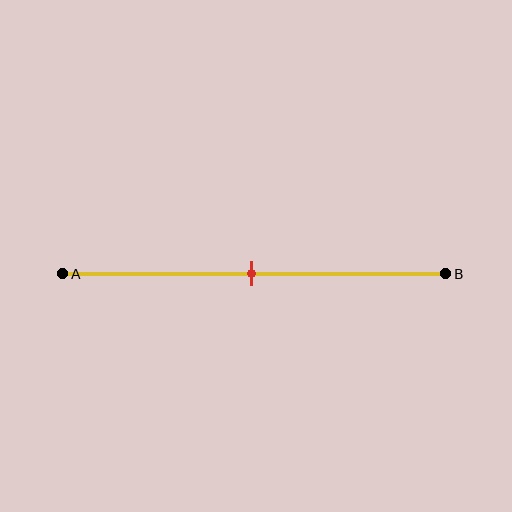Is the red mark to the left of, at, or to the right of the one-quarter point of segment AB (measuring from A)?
The red mark is to the right of the one-quarter point of segment AB.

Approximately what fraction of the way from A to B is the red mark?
The red mark is approximately 50% of the way from A to B.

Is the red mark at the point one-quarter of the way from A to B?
No, the mark is at about 50% from A, not at the 25% one-quarter point.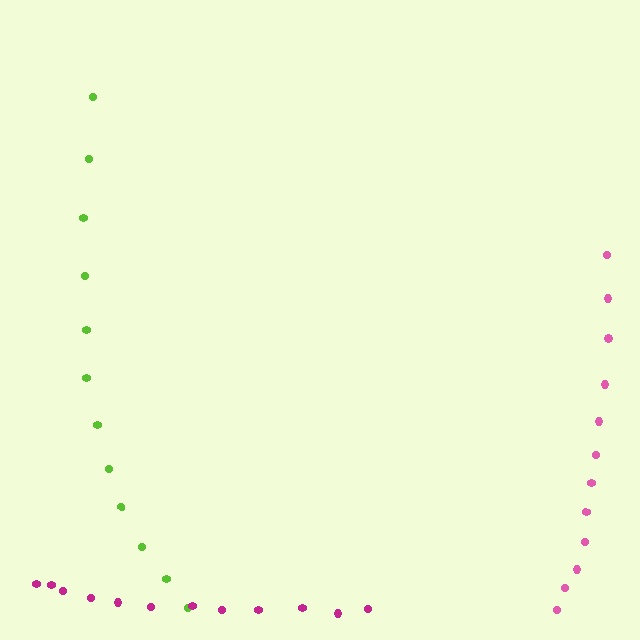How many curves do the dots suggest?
There are 3 distinct paths.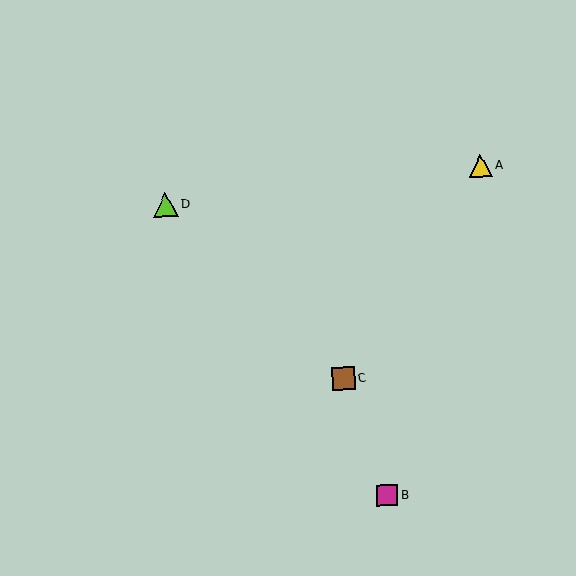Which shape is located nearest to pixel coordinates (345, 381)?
The brown square (labeled C) at (344, 379) is nearest to that location.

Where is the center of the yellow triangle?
The center of the yellow triangle is at (480, 165).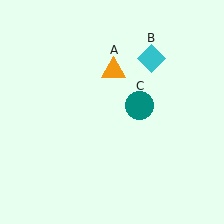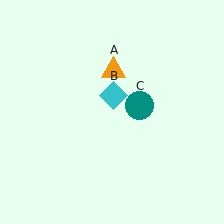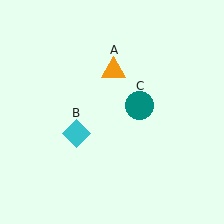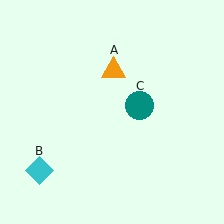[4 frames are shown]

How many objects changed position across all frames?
1 object changed position: cyan diamond (object B).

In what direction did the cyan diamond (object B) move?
The cyan diamond (object B) moved down and to the left.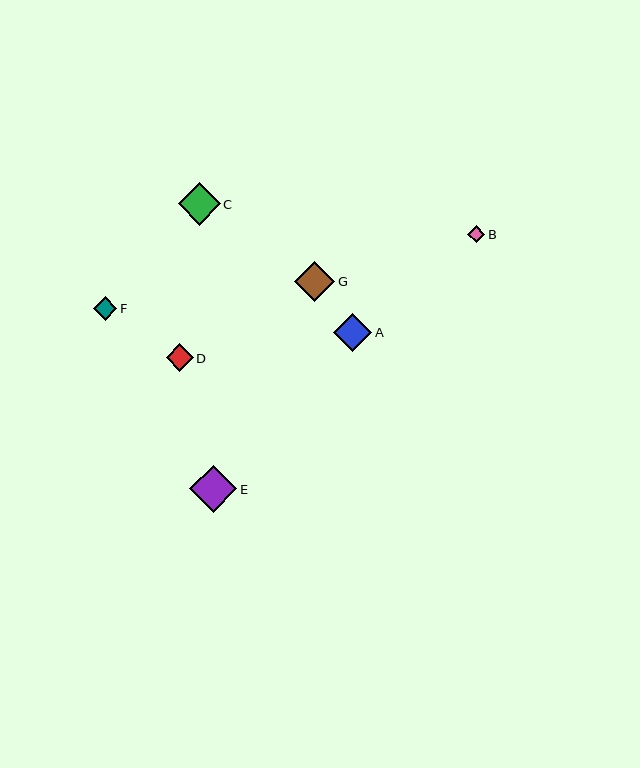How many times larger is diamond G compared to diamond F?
Diamond G is approximately 1.7 times the size of diamond F.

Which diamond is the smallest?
Diamond B is the smallest with a size of approximately 17 pixels.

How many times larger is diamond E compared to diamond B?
Diamond E is approximately 2.8 times the size of diamond B.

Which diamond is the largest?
Diamond E is the largest with a size of approximately 47 pixels.